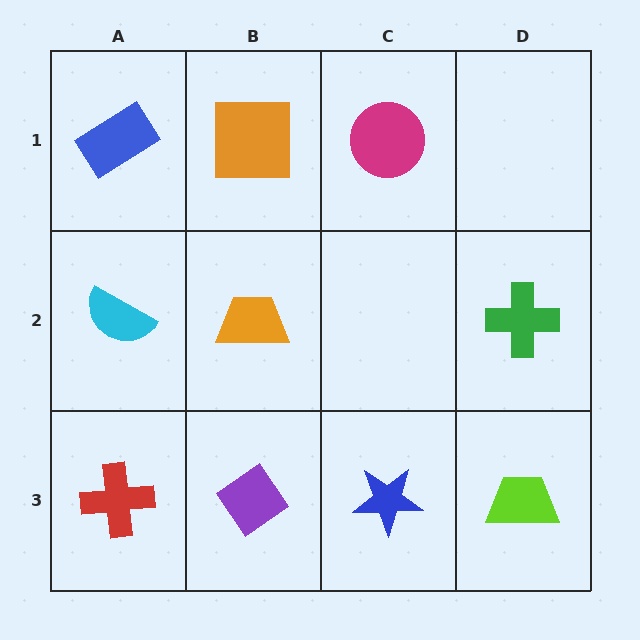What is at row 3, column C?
A blue star.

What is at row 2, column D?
A green cross.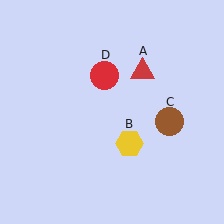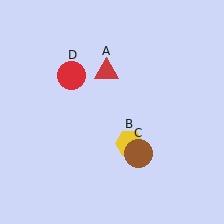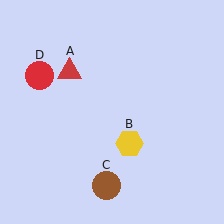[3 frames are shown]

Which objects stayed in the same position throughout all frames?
Yellow hexagon (object B) remained stationary.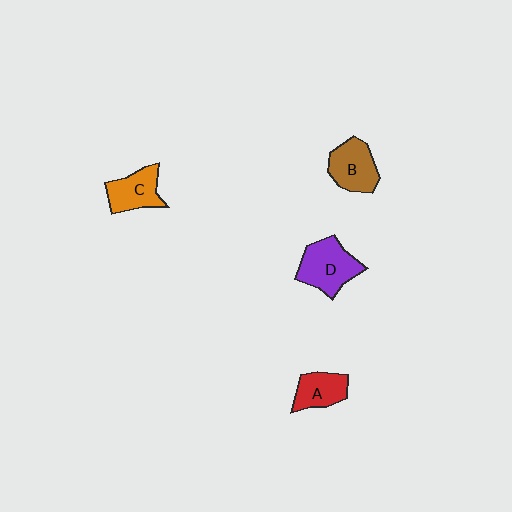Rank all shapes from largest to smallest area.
From largest to smallest: D (purple), B (brown), C (orange), A (red).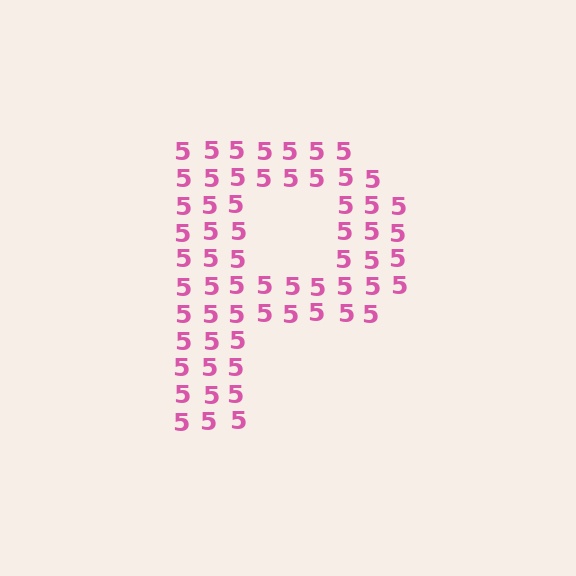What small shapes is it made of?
It is made of small digit 5's.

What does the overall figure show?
The overall figure shows the letter P.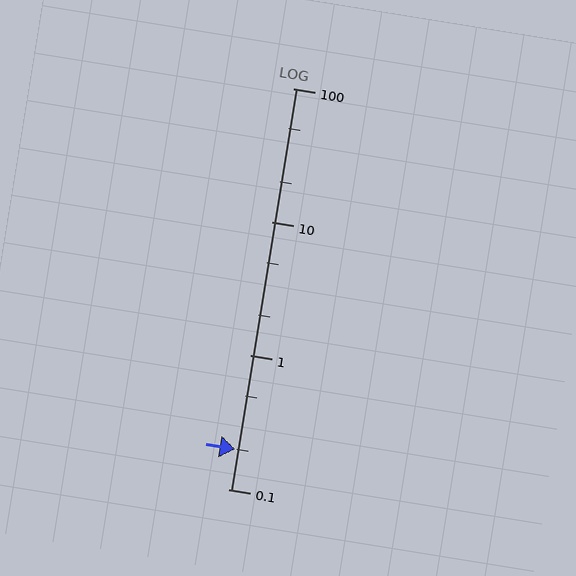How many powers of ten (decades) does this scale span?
The scale spans 3 decades, from 0.1 to 100.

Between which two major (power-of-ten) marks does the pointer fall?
The pointer is between 0.1 and 1.